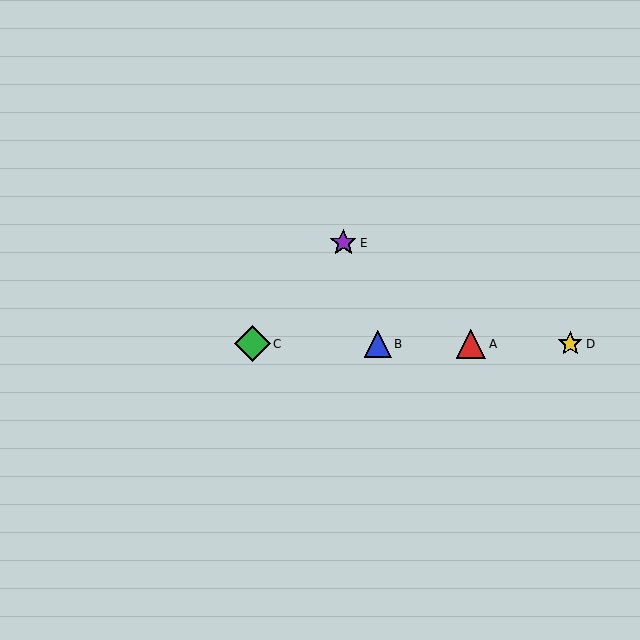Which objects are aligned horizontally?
Objects A, B, C, D are aligned horizontally.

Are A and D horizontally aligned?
Yes, both are at y≈344.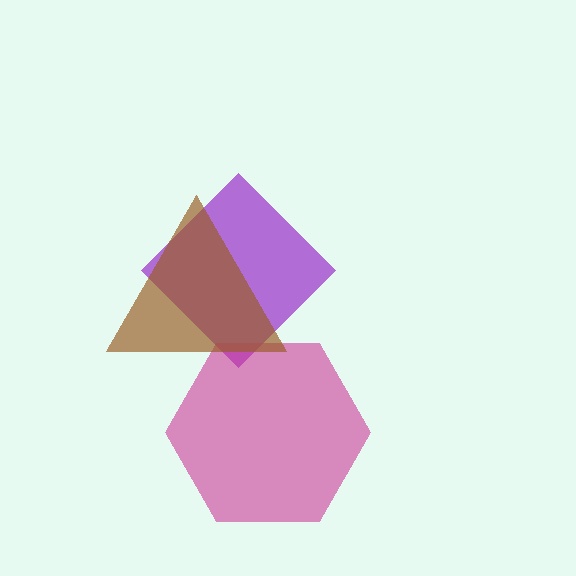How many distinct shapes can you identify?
There are 3 distinct shapes: a purple diamond, a magenta hexagon, a brown triangle.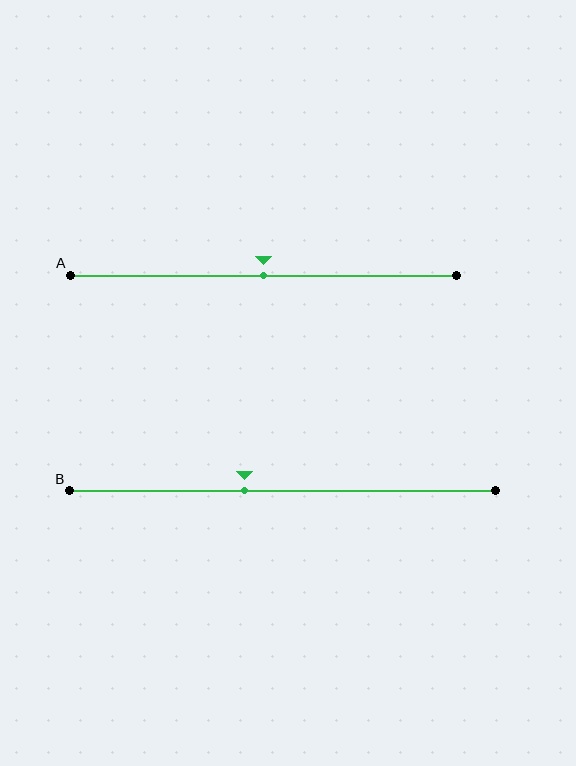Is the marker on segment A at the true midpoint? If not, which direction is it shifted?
Yes, the marker on segment A is at the true midpoint.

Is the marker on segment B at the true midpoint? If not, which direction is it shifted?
No, the marker on segment B is shifted to the left by about 9% of the segment length.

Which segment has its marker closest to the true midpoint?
Segment A has its marker closest to the true midpoint.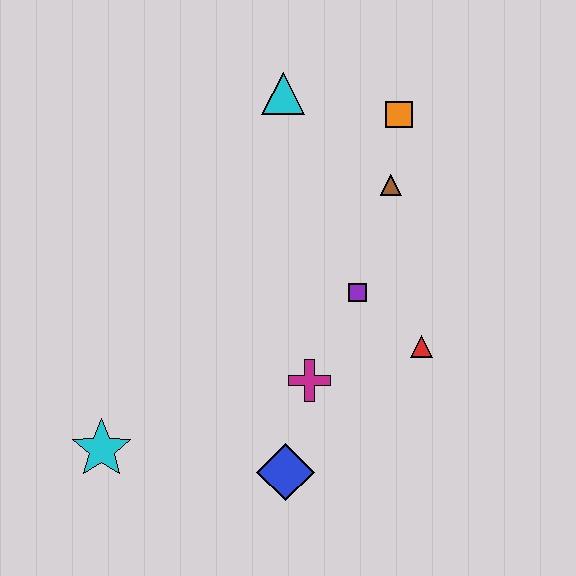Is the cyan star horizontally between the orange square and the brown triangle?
No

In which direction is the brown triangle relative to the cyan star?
The brown triangle is to the right of the cyan star.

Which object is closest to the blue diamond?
The magenta cross is closest to the blue diamond.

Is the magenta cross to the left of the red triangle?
Yes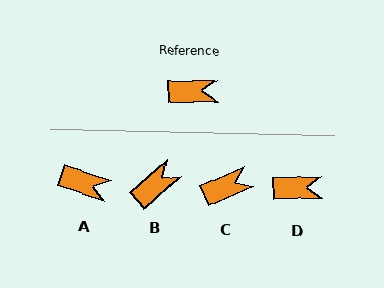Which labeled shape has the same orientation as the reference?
D.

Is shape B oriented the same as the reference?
No, it is off by about 40 degrees.